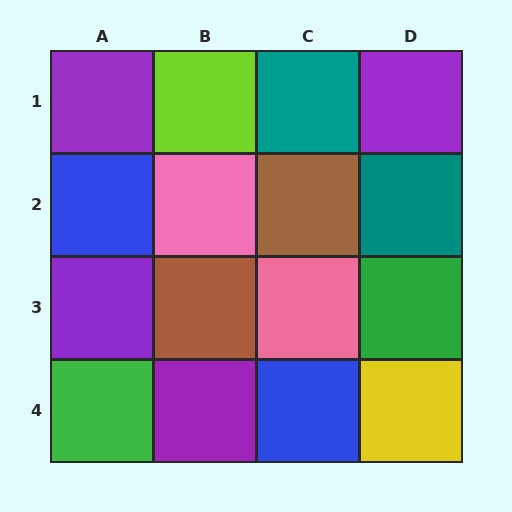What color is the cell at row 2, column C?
Brown.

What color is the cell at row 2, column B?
Pink.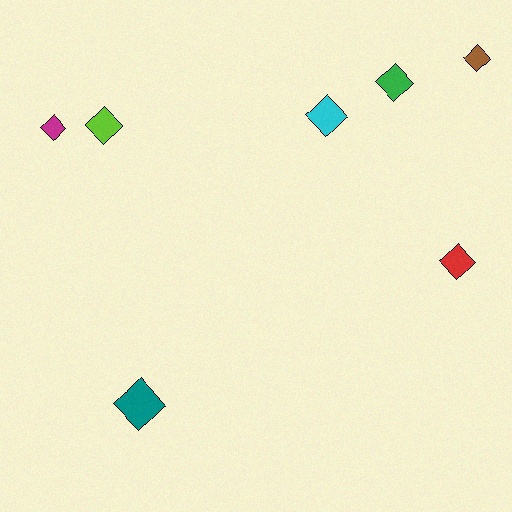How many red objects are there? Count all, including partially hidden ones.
There is 1 red object.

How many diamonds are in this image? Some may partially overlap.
There are 7 diamonds.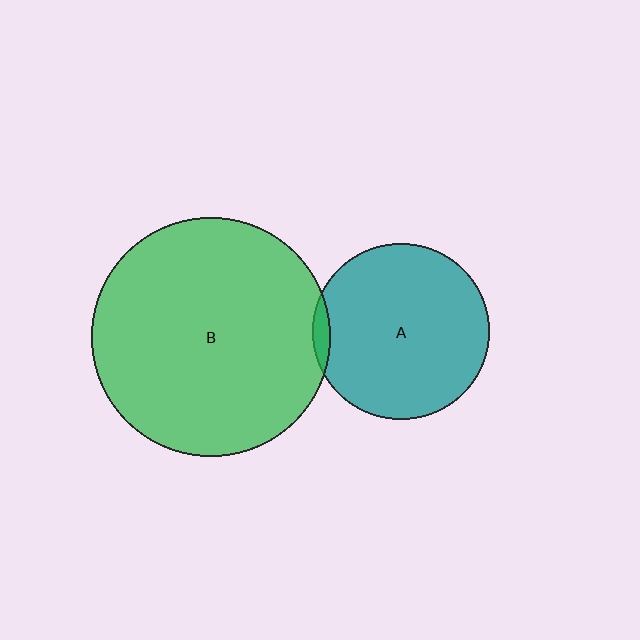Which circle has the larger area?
Circle B (green).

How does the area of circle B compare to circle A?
Approximately 1.8 times.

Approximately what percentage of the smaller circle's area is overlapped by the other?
Approximately 5%.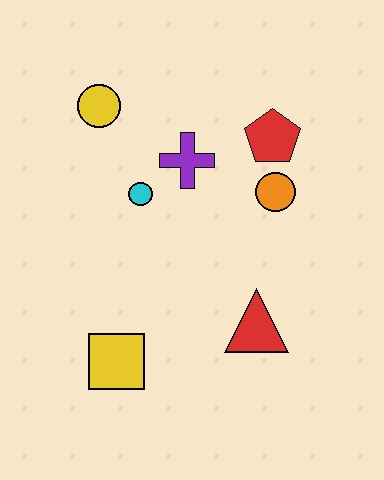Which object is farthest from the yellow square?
The red pentagon is farthest from the yellow square.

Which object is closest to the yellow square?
The red triangle is closest to the yellow square.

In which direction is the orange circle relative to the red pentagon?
The orange circle is below the red pentagon.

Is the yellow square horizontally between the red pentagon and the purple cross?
No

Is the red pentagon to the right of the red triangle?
Yes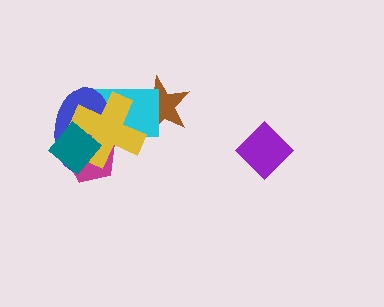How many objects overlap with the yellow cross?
5 objects overlap with the yellow cross.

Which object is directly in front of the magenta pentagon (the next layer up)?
The yellow cross is directly in front of the magenta pentagon.